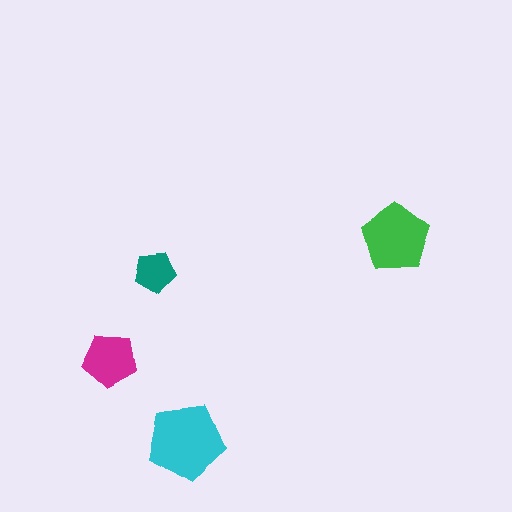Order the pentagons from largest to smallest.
the cyan one, the green one, the magenta one, the teal one.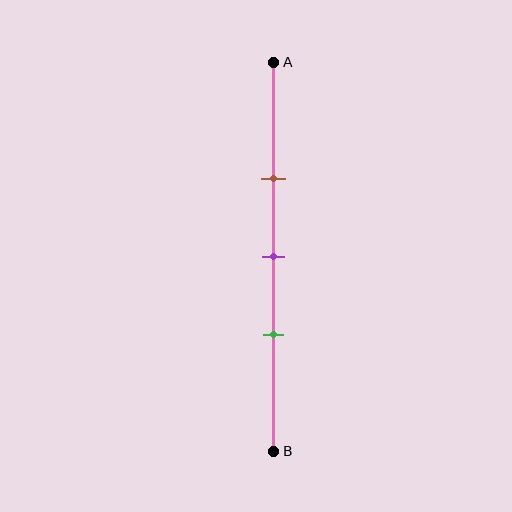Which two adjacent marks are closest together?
The purple and green marks are the closest adjacent pair.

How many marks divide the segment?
There are 3 marks dividing the segment.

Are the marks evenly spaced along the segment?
Yes, the marks are approximately evenly spaced.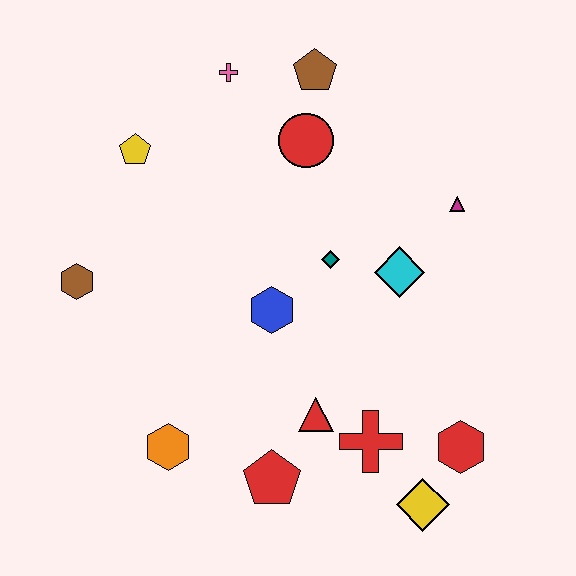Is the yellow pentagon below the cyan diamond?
No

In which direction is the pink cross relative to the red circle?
The pink cross is to the left of the red circle.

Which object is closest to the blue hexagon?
The teal diamond is closest to the blue hexagon.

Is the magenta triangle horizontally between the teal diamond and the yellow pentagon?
No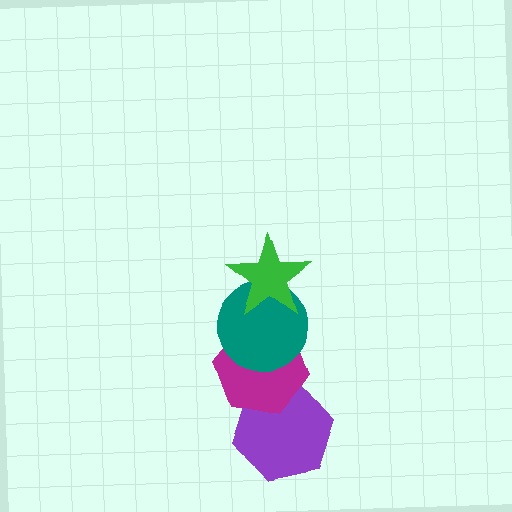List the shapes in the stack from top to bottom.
From top to bottom: the green star, the teal circle, the magenta hexagon, the purple hexagon.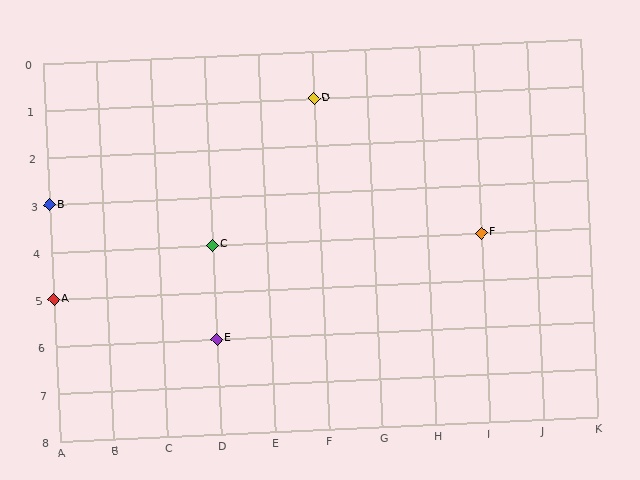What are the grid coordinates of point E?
Point E is at grid coordinates (D, 6).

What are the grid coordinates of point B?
Point B is at grid coordinates (A, 3).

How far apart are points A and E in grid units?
Points A and E are 3 columns and 1 row apart (about 3.2 grid units diagonally).